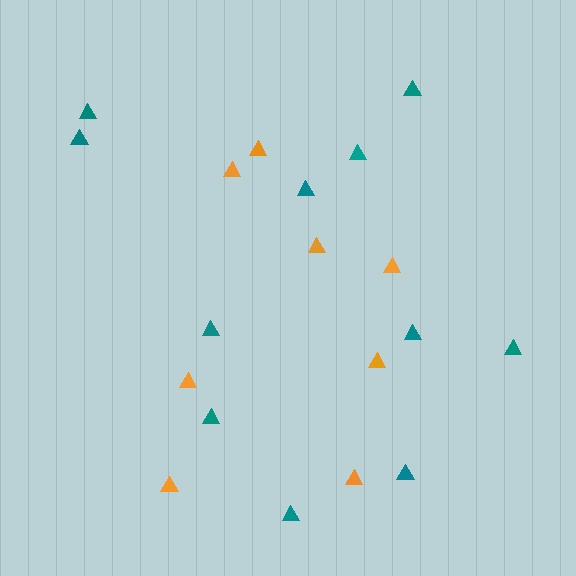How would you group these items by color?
There are 2 groups: one group of orange triangles (8) and one group of teal triangles (11).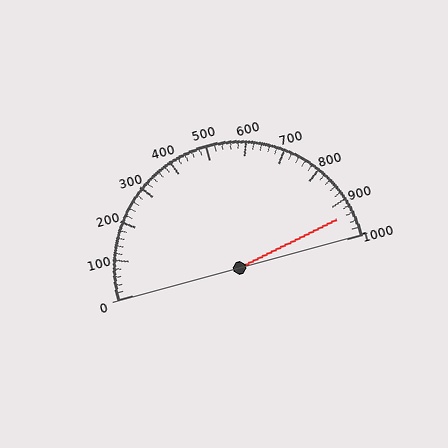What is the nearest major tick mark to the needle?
The nearest major tick mark is 900.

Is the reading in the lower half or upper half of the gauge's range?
The reading is in the upper half of the range (0 to 1000).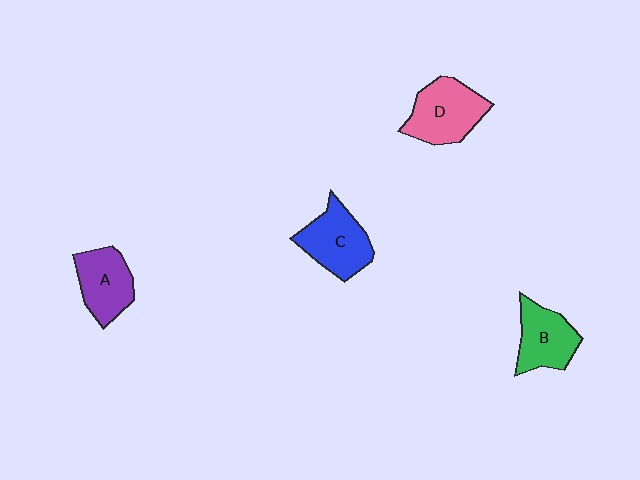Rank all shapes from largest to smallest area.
From largest to smallest: D (pink), C (blue), A (purple), B (green).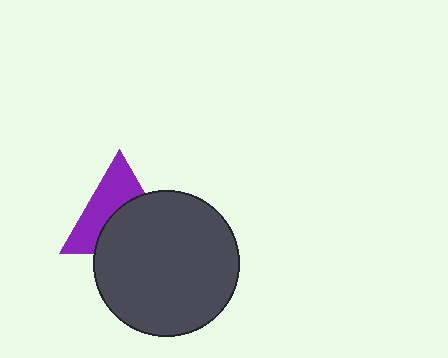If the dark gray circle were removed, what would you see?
You would see the complete purple triangle.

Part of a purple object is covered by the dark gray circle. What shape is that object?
It is a triangle.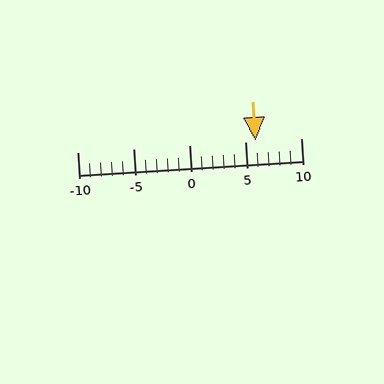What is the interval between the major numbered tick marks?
The major tick marks are spaced 5 units apart.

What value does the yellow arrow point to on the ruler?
The yellow arrow points to approximately 6.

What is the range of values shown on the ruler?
The ruler shows values from -10 to 10.